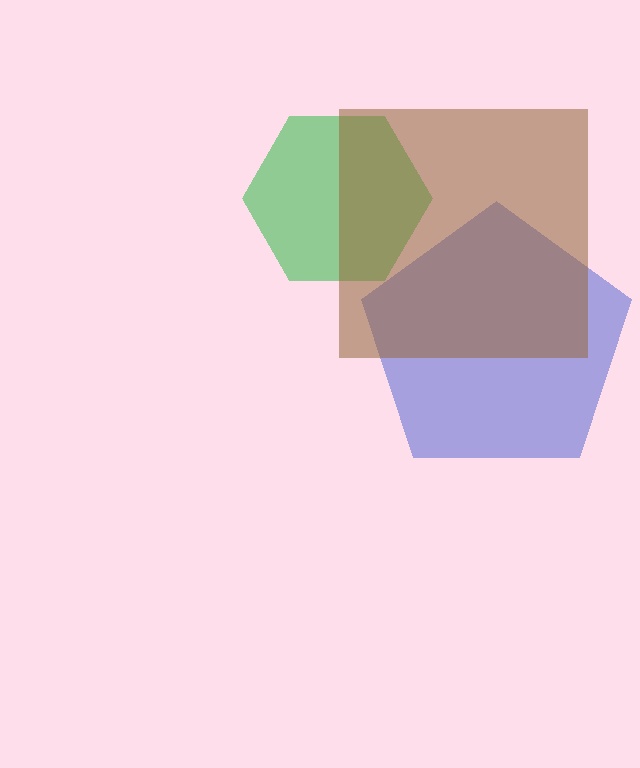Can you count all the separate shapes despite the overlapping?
Yes, there are 3 separate shapes.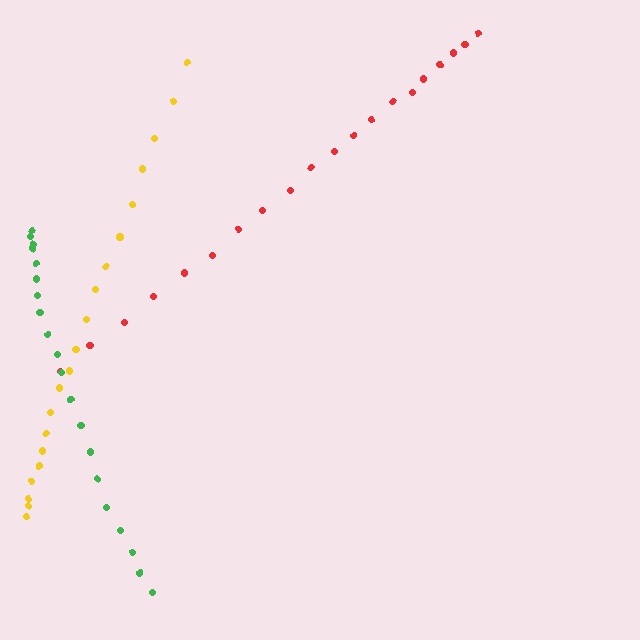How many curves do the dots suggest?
There are 3 distinct paths.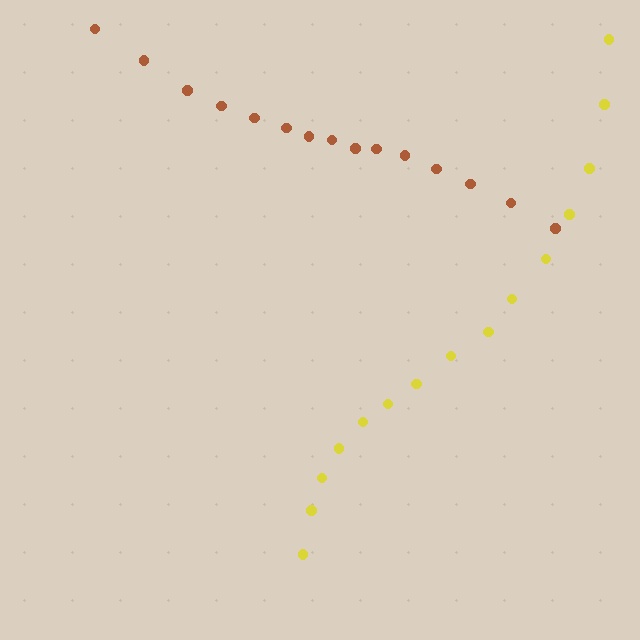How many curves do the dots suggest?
There are 2 distinct paths.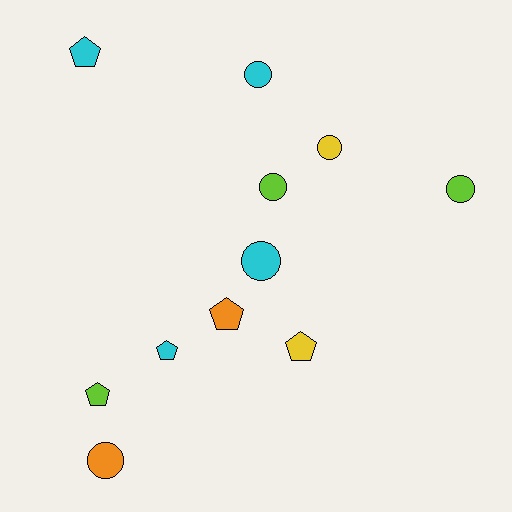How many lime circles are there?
There are 2 lime circles.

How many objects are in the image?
There are 11 objects.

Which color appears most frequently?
Cyan, with 4 objects.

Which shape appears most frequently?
Circle, with 6 objects.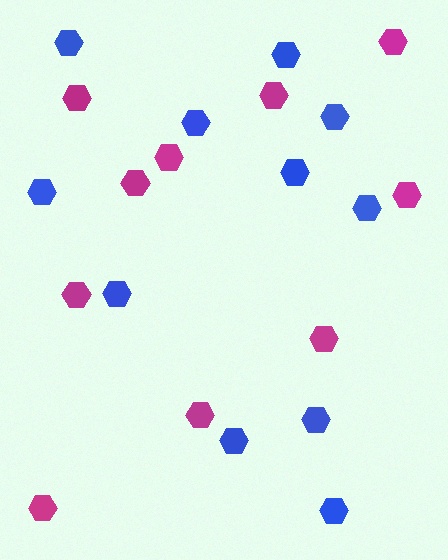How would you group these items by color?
There are 2 groups: one group of magenta hexagons (10) and one group of blue hexagons (11).